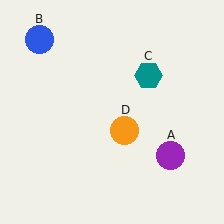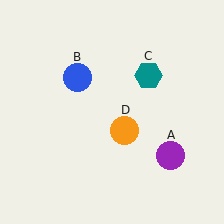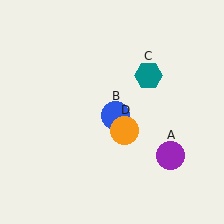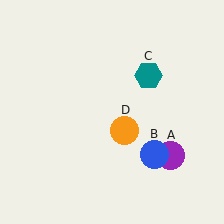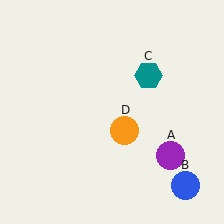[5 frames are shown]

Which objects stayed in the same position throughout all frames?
Purple circle (object A) and teal hexagon (object C) and orange circle (object D) remained stationary.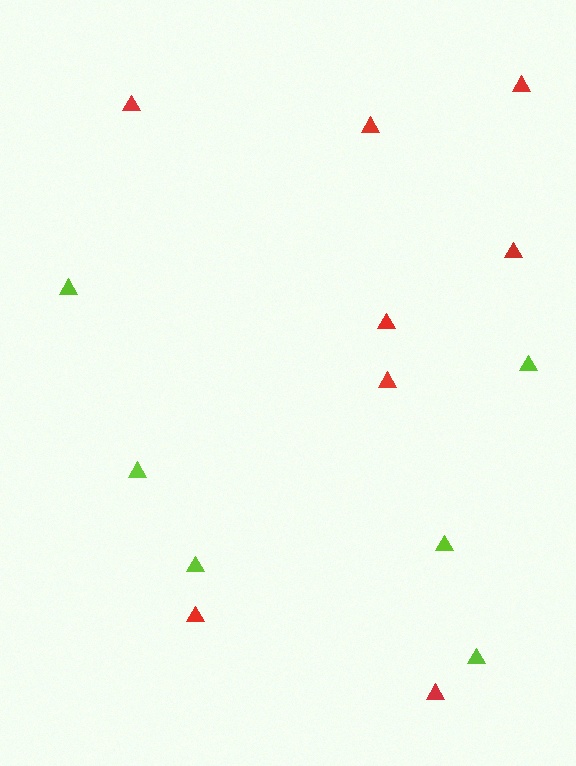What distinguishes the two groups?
There are 2 groups: one group of red triangles (8) and one group of lime triangles (6).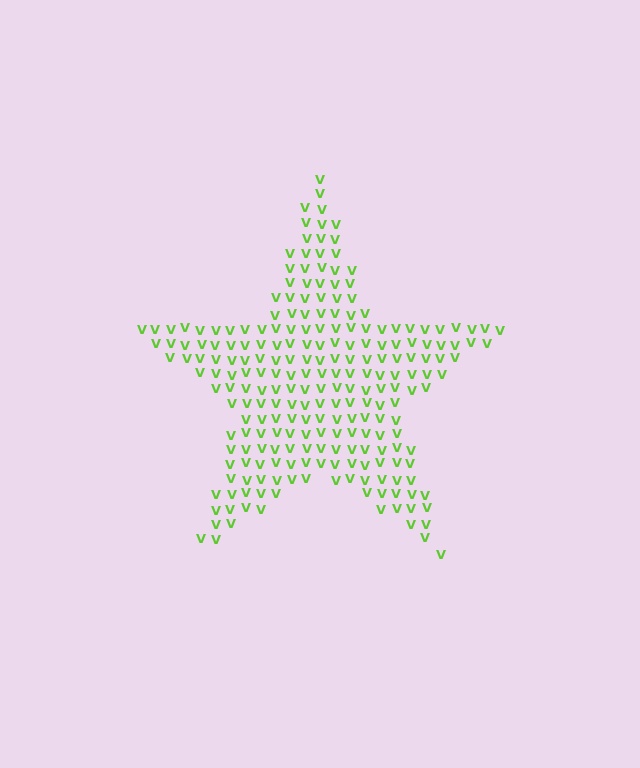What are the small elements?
The small elements are letter V's.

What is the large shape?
The large shape is a star.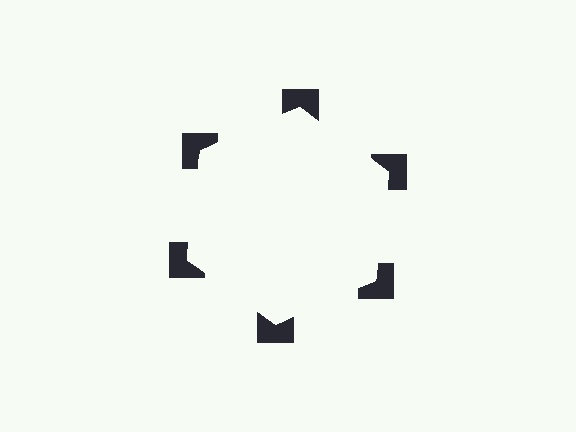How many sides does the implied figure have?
6 sides.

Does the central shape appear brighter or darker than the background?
It typically appears slightly brighter than the background, even though no actual brightness change is drawn.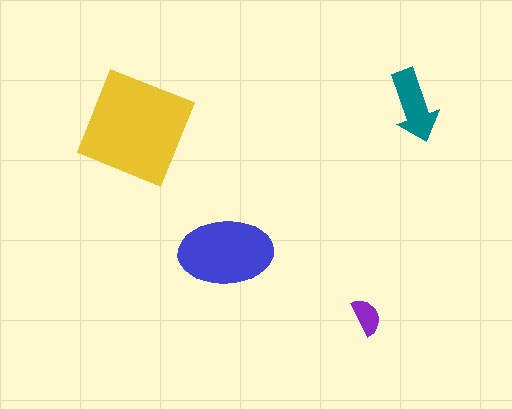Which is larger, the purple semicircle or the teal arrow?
The teal arrow.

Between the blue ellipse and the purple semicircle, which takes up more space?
The blue ellipse.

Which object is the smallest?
The purple semicircle.